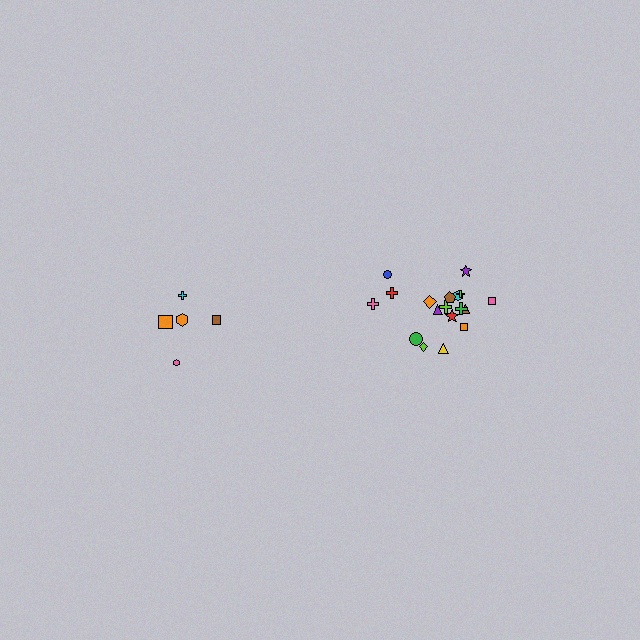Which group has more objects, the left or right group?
The right group.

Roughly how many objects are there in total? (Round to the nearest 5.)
Roughly 25 objects in total.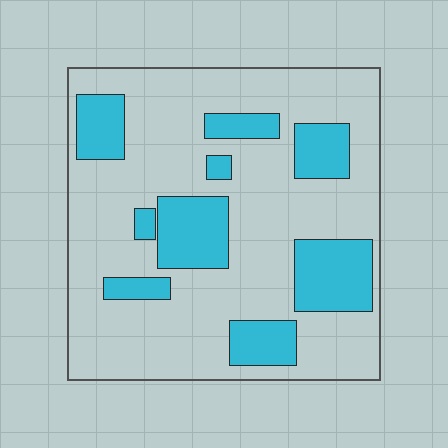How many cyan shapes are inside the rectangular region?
9.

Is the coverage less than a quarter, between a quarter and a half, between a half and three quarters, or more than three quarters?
Between a quarter and a half.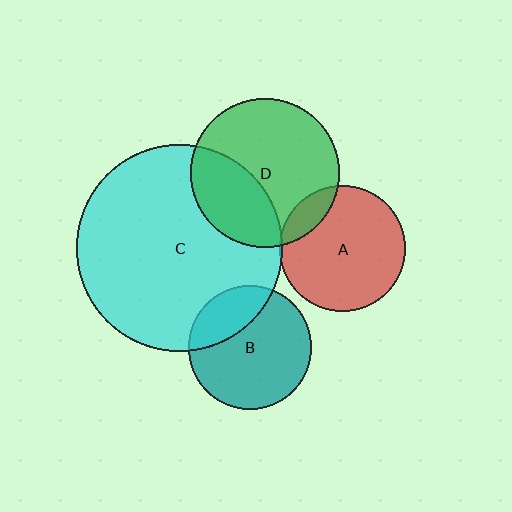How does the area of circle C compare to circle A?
Approximately 2.7 times.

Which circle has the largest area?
Circle C (cyan).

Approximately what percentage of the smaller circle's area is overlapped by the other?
Approximately 35%.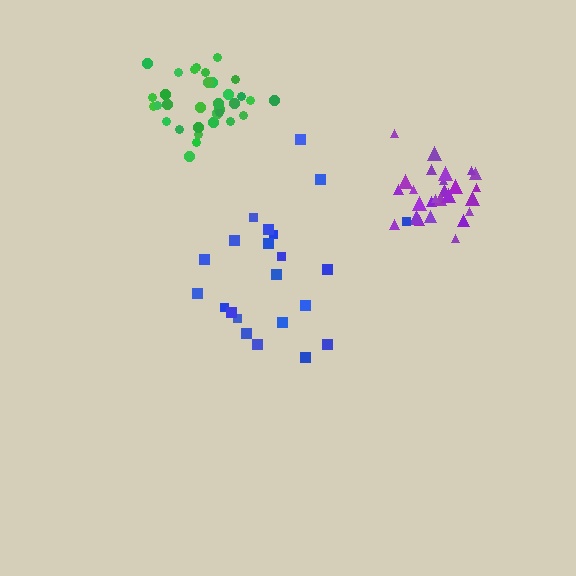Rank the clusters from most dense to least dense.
green, purple, blue.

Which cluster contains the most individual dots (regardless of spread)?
Green (33).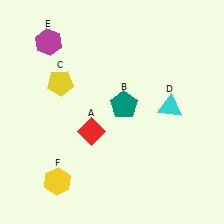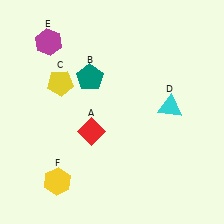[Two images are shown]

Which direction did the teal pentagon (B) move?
The teal pentagon (B) moved left.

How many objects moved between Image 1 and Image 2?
1 object moved between the two images.